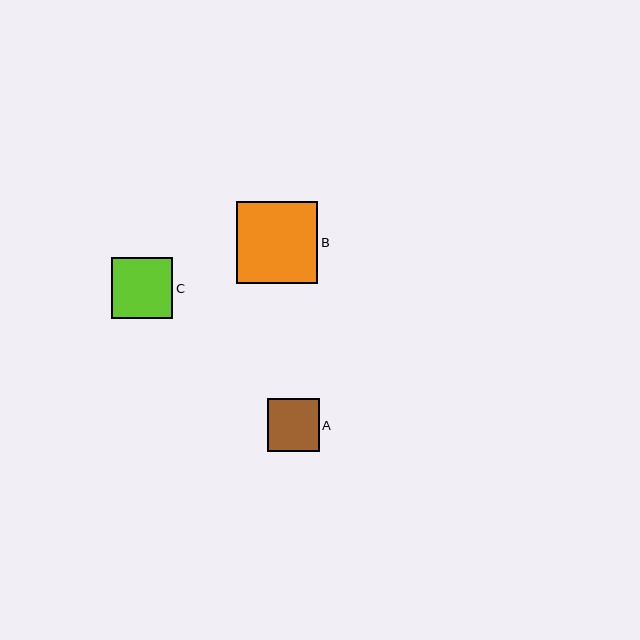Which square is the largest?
Square B is the largest with a size of approximately 81 pixels.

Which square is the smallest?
Square A is the smallest with a size of approximately 52 pixels.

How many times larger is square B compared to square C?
Square B is approximately 1.3 times the size of square C.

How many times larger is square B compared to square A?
Square B is approximately 1.5 times the size of square A.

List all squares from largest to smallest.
From largest to smallest: B, C, A.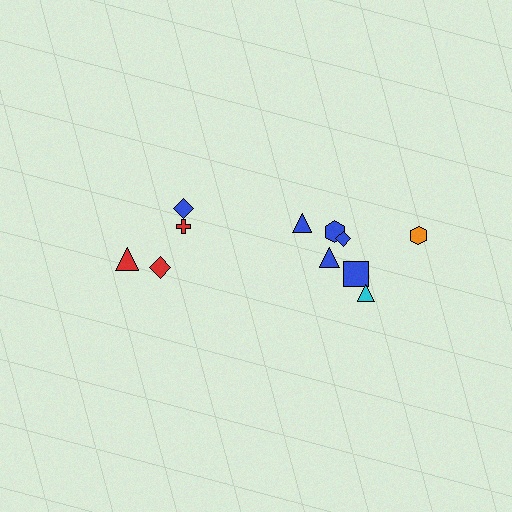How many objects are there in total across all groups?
There are 11 objects.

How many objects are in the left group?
There are 4 objects.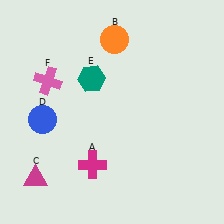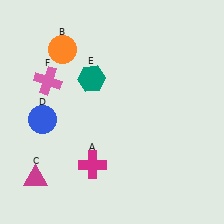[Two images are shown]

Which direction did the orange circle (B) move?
The orange circle (B) moved left.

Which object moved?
The orange circle (B) moved left.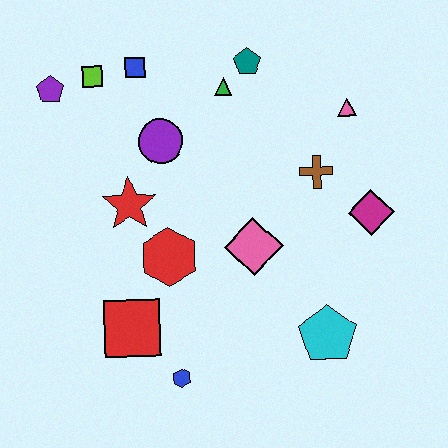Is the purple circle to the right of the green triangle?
No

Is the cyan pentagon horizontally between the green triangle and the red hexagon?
No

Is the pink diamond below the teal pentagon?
Yes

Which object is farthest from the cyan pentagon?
The purple pentagon is farthest from the cyan pentagon.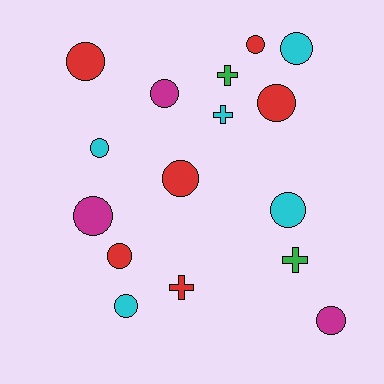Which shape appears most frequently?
Circle, with 12 objects.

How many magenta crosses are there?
There are no magenta crosses.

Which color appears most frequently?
Red, with 6 objects.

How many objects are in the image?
There are 16 objects.